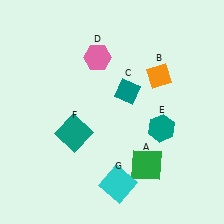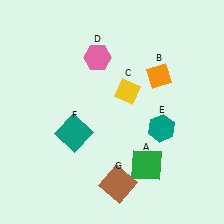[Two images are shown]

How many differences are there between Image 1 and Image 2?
There are 2 differences between the two images.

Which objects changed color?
C changed from teal to yellow. G changed from cyan to brown.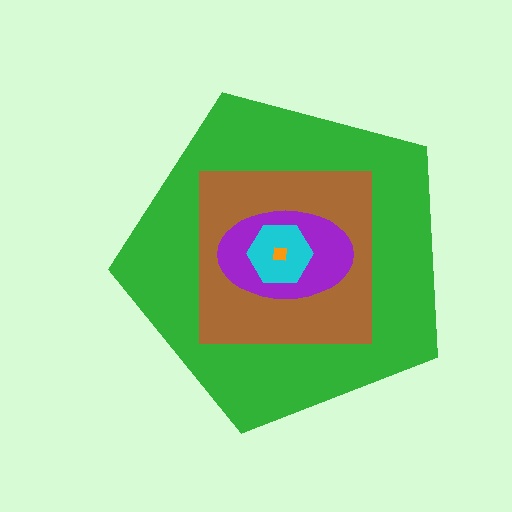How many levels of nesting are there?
5.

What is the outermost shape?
The green pentagon.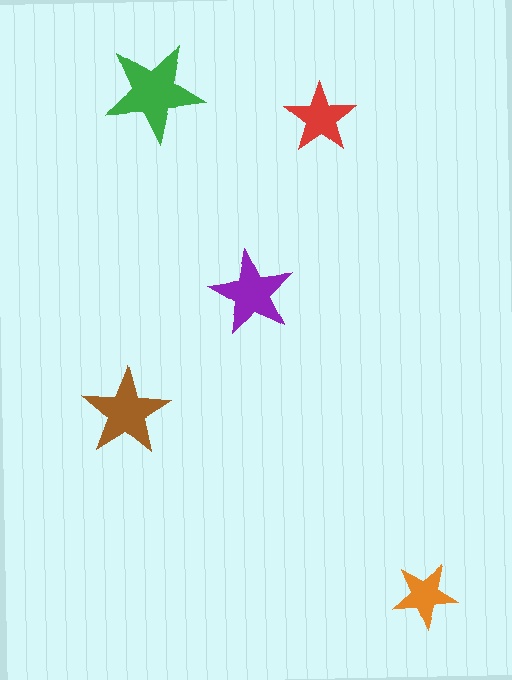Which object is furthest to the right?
The orange star is rightmost.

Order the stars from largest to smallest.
the green one, the brown one, the purple one, the red one, the orange one.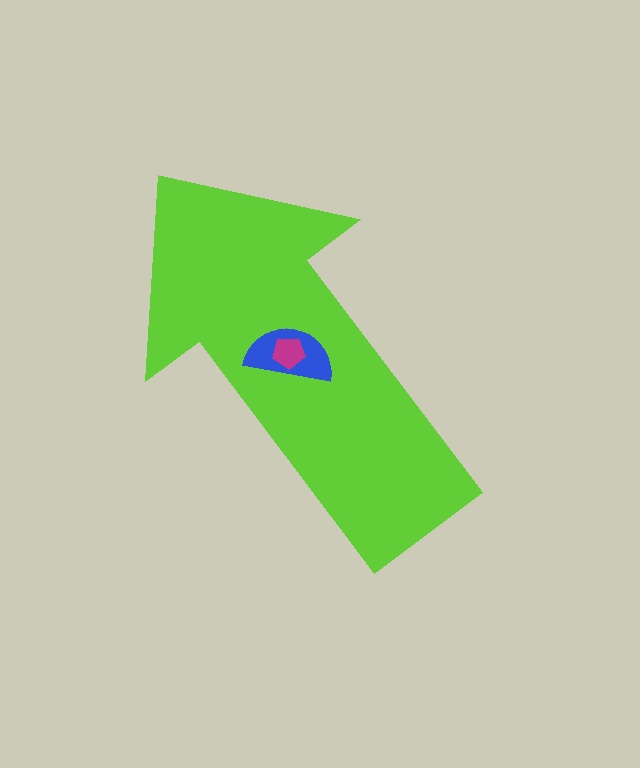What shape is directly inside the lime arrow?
The blue semicircle.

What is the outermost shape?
The lime arrow.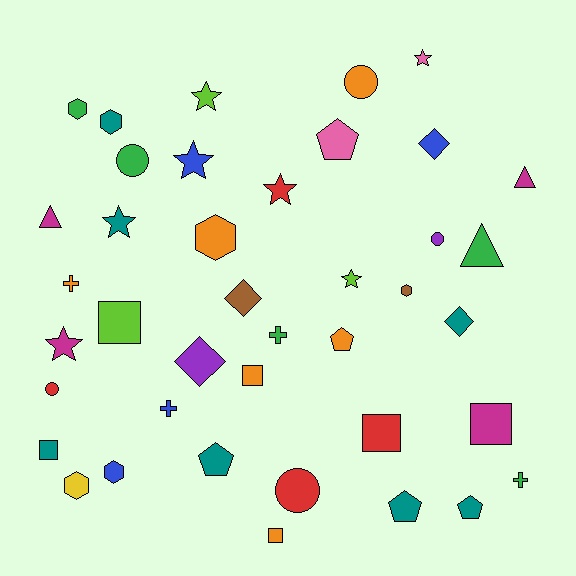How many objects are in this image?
There are 40 objects.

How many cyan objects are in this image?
There are no cyan objects.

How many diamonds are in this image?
There are 4 diamonds.